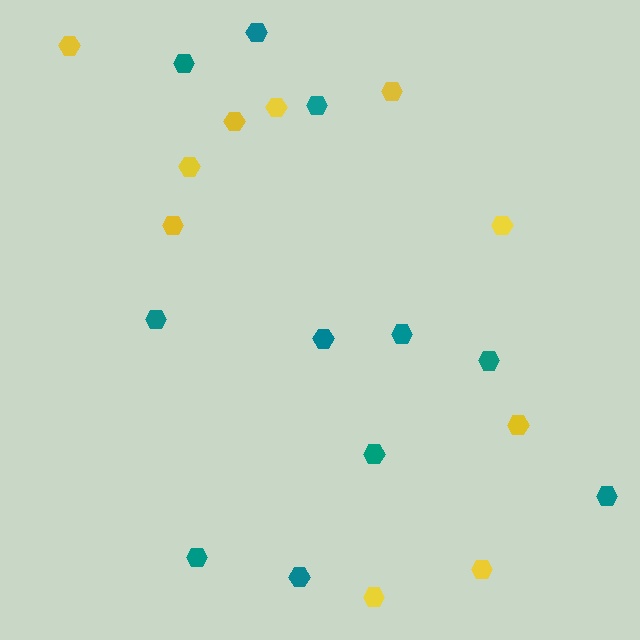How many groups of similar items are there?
There are 2 groups: one group of teal hexagons (11) and one group of yellow hexagons (10).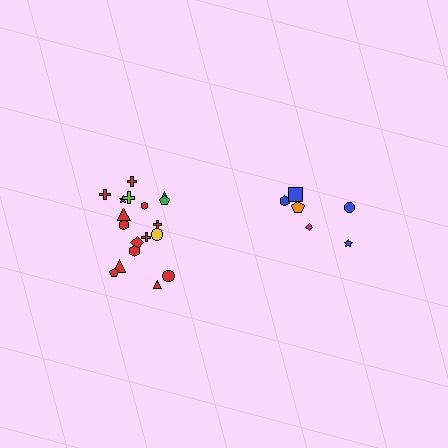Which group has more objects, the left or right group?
The left group.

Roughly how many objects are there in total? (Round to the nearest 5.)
Roughly 25 objects in total.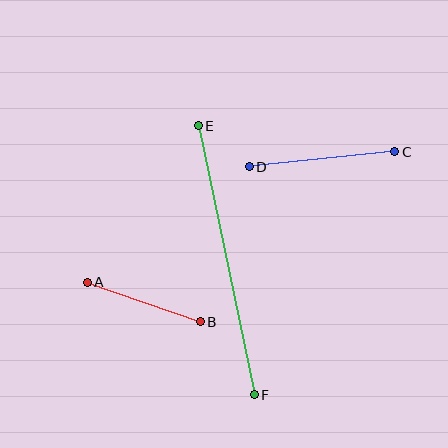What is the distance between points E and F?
The distance is approximately 275 pixels.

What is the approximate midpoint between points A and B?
The midpoint is at approximately (144, 302) pixels.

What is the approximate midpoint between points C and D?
The midpoint is at approximately (322, 159) pixels.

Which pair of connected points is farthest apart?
Points E and F are farthest apart.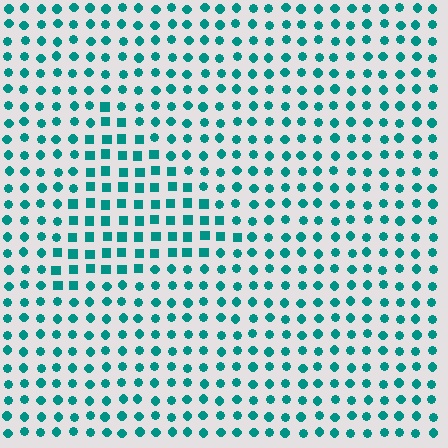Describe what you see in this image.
The image is filled with small teal elements arranged in a uniform grid. A triangle-shaped region contains squares, while the surrounding area contains circles. The boundary is defined purely by the change in element shape.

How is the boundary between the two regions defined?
The boundary is defined by a change in element shape: squares inside vs. circles outside. All elements share the same color and spacing.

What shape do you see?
I see a triangle.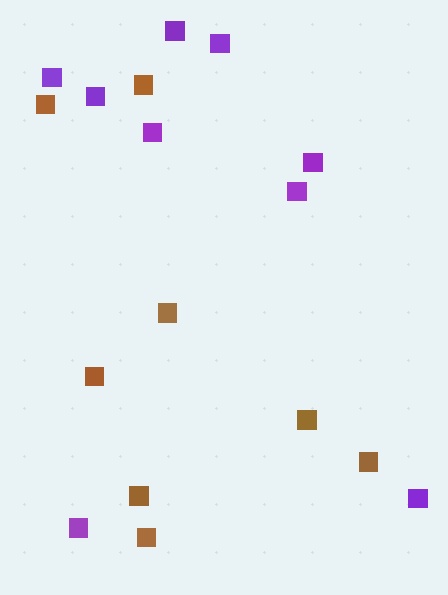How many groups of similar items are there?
There are 2 groups: one group of brown squares (8) and one group of purple squares (9).